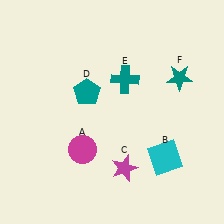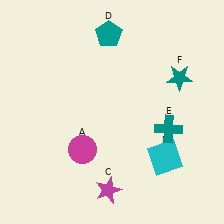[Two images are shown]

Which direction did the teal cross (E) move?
The teal cross (E) moved down.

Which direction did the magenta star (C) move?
The magenta star (C) moved down.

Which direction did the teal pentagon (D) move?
The teal pentagon (D) moved up.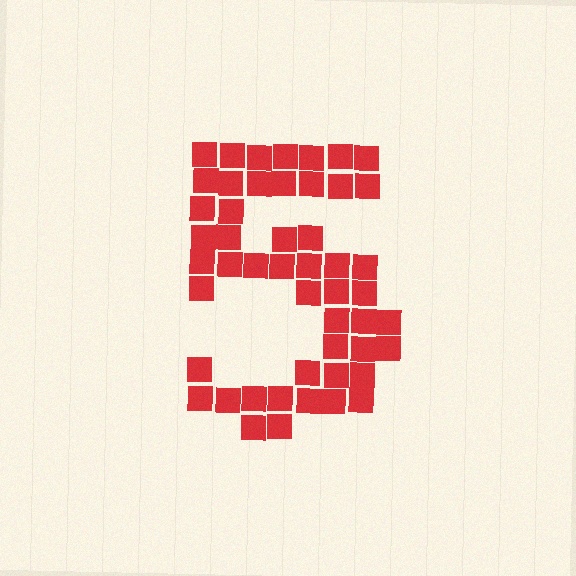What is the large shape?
The large shape is the digit 5.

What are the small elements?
The small elements are squares.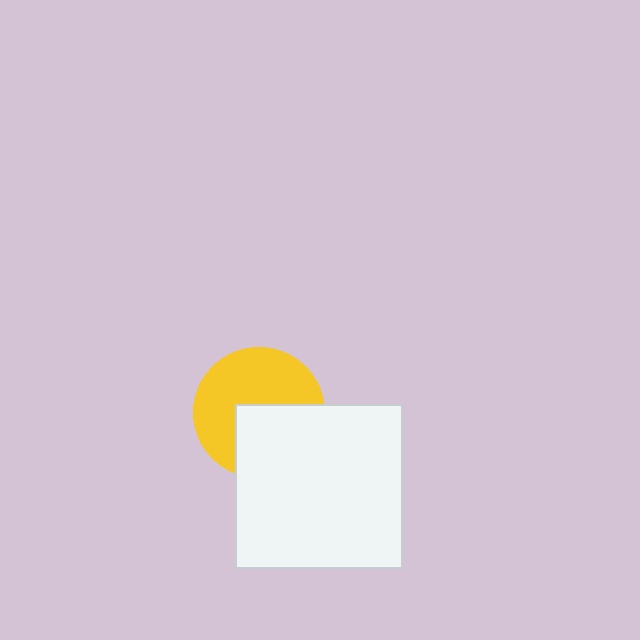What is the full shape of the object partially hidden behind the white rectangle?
The partially hidden object is a yellow circle.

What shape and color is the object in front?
The object in front is a white rectangle.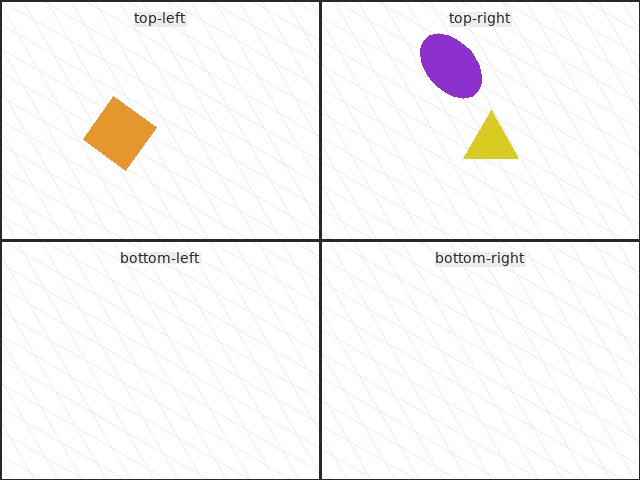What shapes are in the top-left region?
The orange diamond.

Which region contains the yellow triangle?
The top-right region.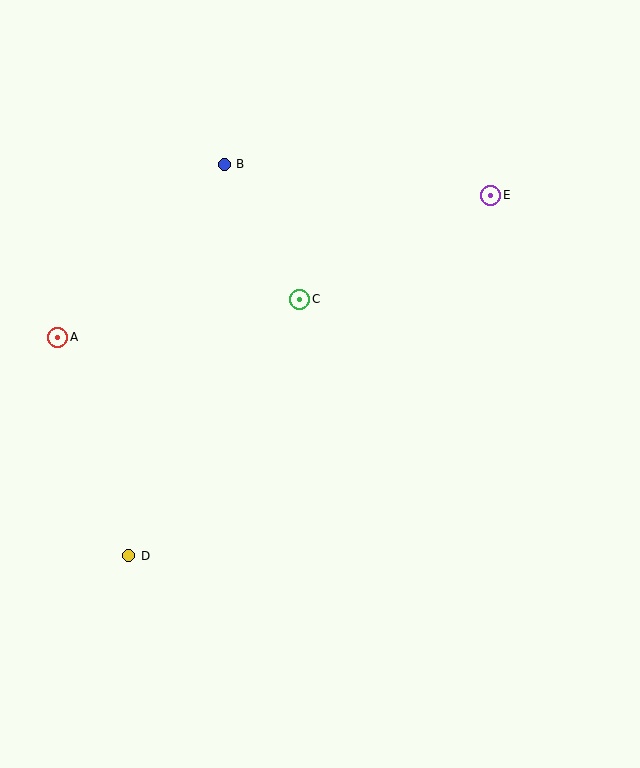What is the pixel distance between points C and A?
The distance between C and A is 245 pixels.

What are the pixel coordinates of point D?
Point D is at (129, 556).